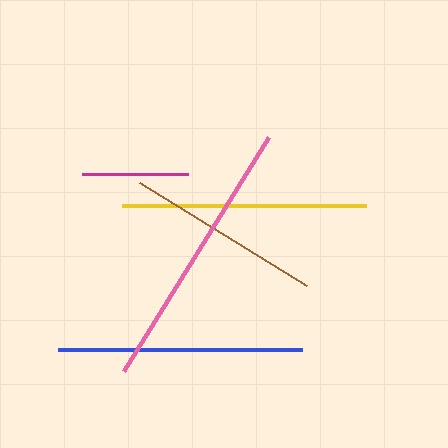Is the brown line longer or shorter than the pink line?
The pink line is longer than the brown line.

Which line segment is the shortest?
The magenta line is the shortest at approximately 106 pixels.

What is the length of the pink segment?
The pink segment is approximately 275 pixels long.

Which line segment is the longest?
The pink line is the longest at approximately 275 pixels.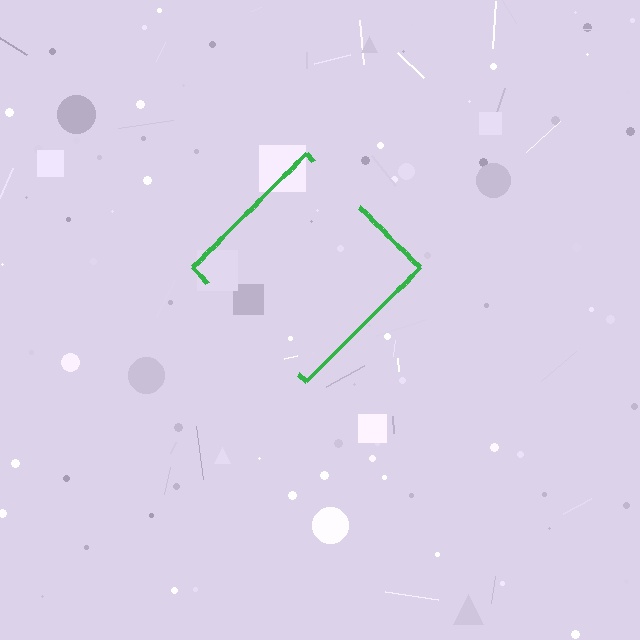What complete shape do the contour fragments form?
The contour fragments form a diamond.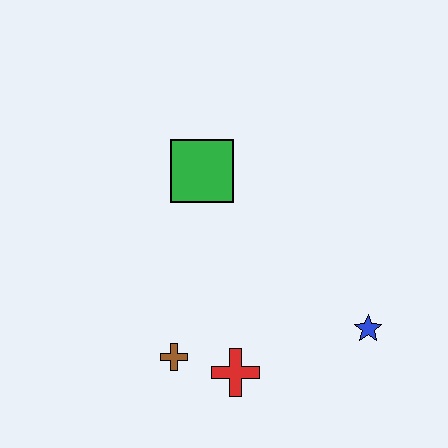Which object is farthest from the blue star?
The green square is farthest from the blue star.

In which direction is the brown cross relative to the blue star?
The brown cross is to the left of the blue star.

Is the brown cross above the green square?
No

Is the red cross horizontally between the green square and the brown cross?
No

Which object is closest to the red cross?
The brown cross is closest to the red cross.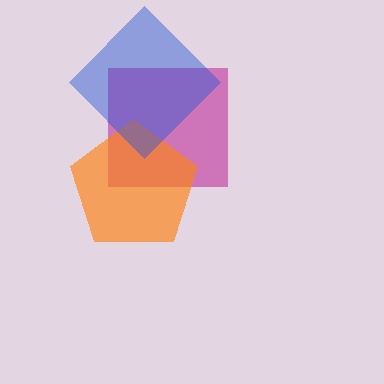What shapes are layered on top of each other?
The layered shapes are: a magenta square, an orange pentagon, a blue diamond.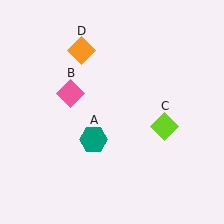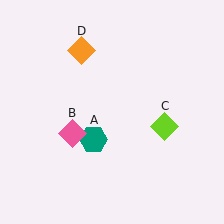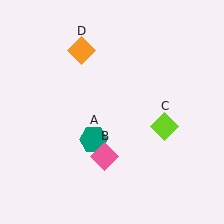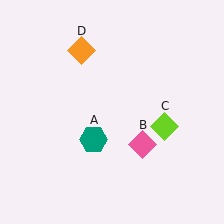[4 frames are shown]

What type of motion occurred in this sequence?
The pink diamond (object B) rotated counterclockwise around the center of the scene.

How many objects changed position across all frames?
1 object changed position: pink diamond (object B).